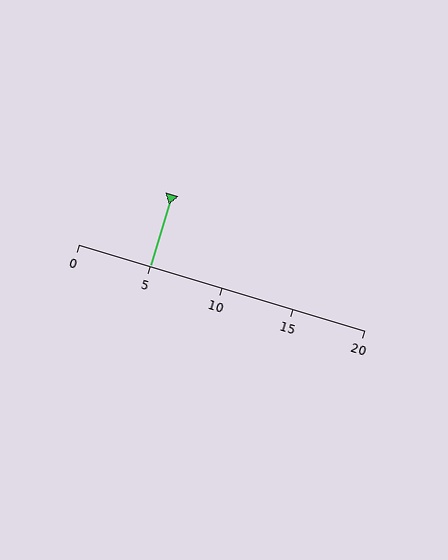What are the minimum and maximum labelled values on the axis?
The axis runs from 0 to 20.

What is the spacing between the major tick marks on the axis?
The major ticks are spaced 5 apart.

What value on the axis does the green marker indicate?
The marker indicates approximately 5.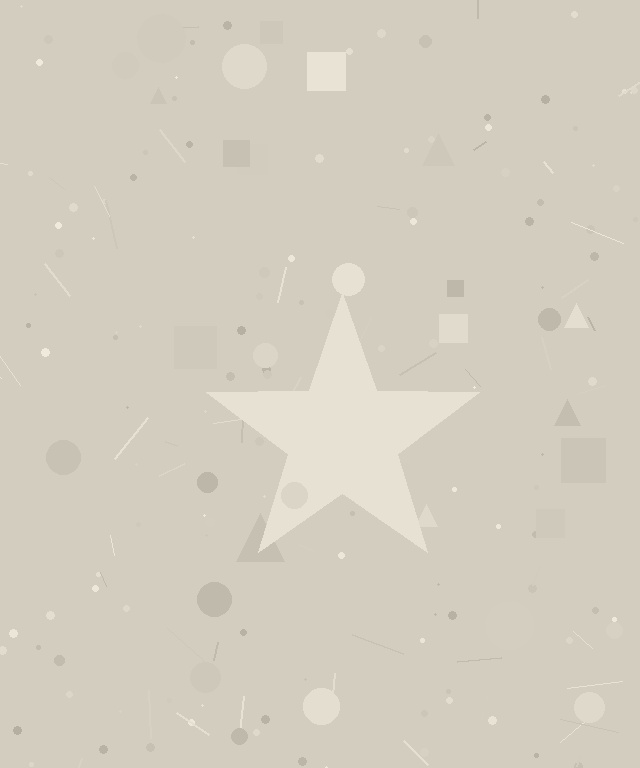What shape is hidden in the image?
A star is hidden in the image.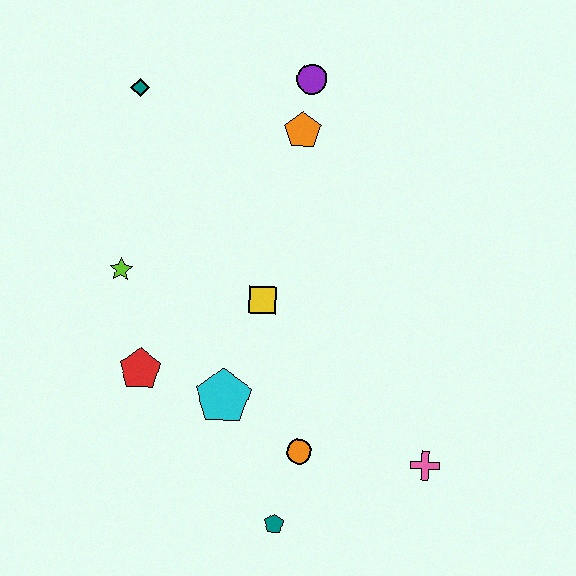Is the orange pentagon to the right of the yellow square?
Yes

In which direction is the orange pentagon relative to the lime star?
The orange pentagon is to the right of the lime star.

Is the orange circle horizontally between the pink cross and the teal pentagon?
Yes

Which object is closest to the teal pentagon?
The orange circle is closest to the teal pentagon.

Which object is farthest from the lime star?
The pink cross is farthest from the lime star.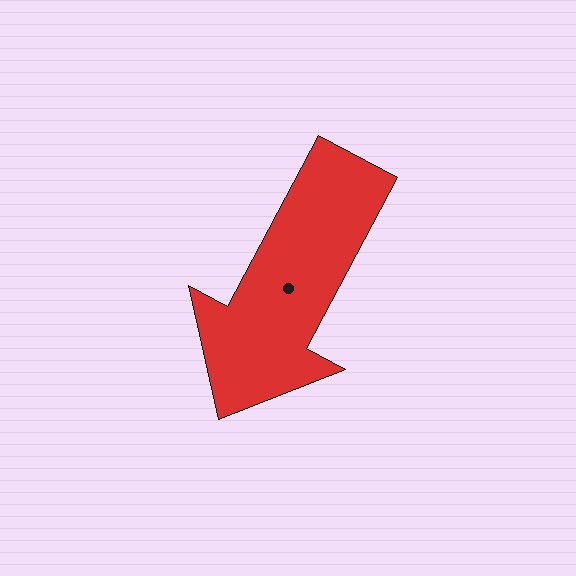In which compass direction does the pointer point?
Southwest.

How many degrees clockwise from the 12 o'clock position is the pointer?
Approximately 208 degrees.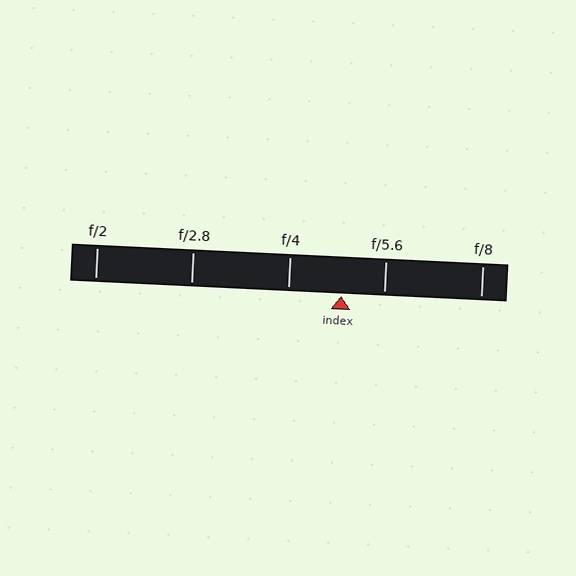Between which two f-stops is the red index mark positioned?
The index mark is between f/4 and f/5.6.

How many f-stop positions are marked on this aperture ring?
There are 5 f-stop positions marked.